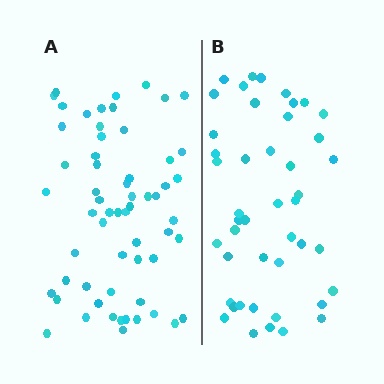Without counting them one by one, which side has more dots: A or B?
Region A (the left region) has more dots.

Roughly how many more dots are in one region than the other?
Region A has approximately 15 more dots than region B.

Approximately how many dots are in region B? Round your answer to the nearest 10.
About 40 dots. (The exact count is 45, which rounds to 40.)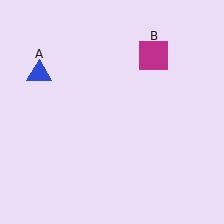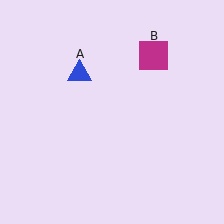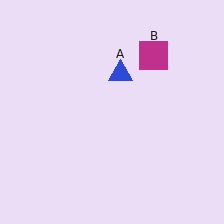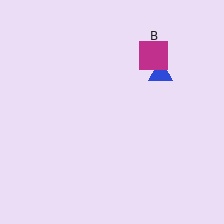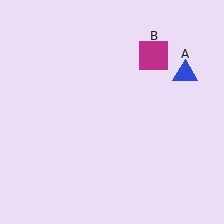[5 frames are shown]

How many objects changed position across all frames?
1 object changed position: blue triangle (object A).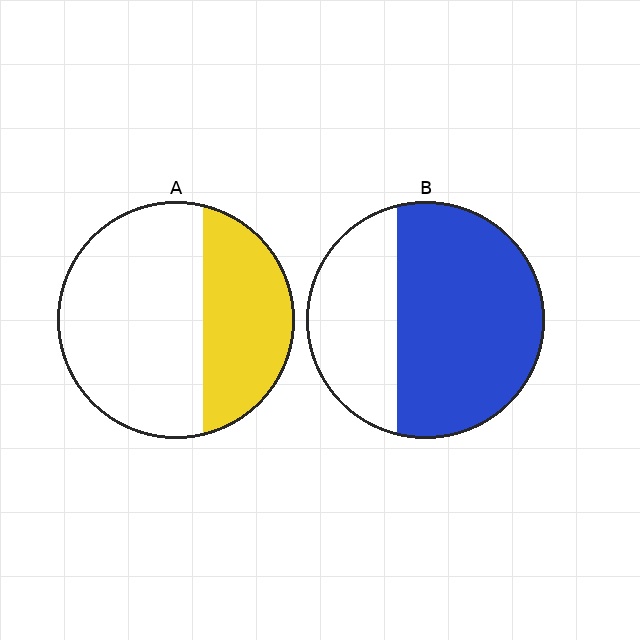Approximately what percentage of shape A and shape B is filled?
A is approximately 35% and B is approximately 65%.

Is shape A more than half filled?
No.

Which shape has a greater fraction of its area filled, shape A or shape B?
Shape B.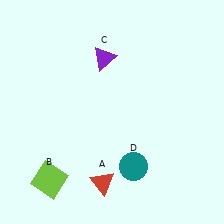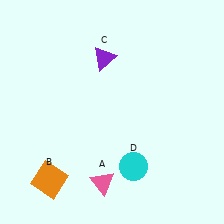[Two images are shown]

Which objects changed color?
A changed from red to pink. B changed from lime to orange. D changed from teal to cyan.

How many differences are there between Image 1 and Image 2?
There are 3 differences between the two images.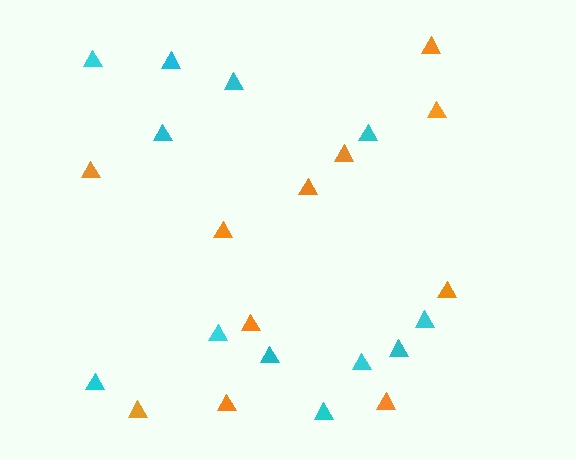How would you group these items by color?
There are 2 groups: one group of orange triangles (11) and one group of cyan triangles (12).